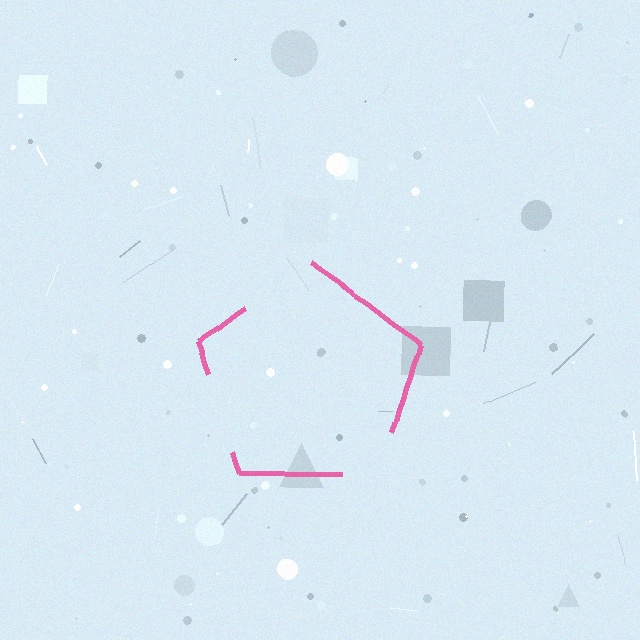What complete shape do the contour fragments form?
The contour fragments form a pentagon.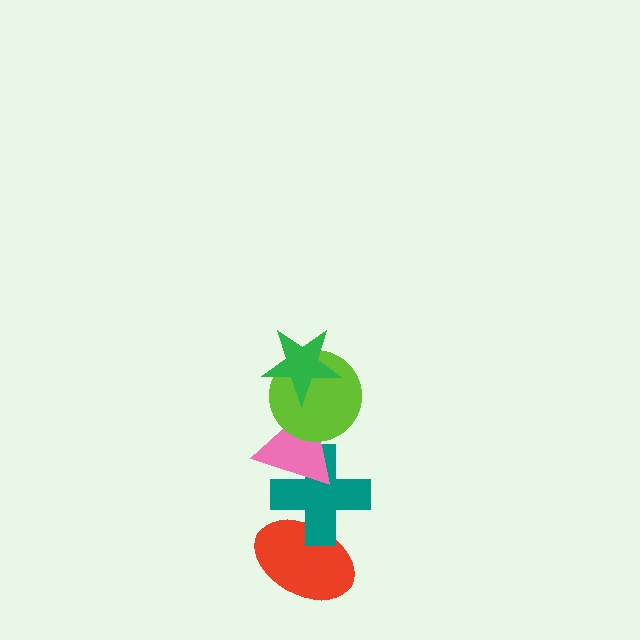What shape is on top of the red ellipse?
The teal cross is on top of the red ellipse.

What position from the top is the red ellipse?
The red ellipse is 5th from the top.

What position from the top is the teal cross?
The teal cross is 4th from the top.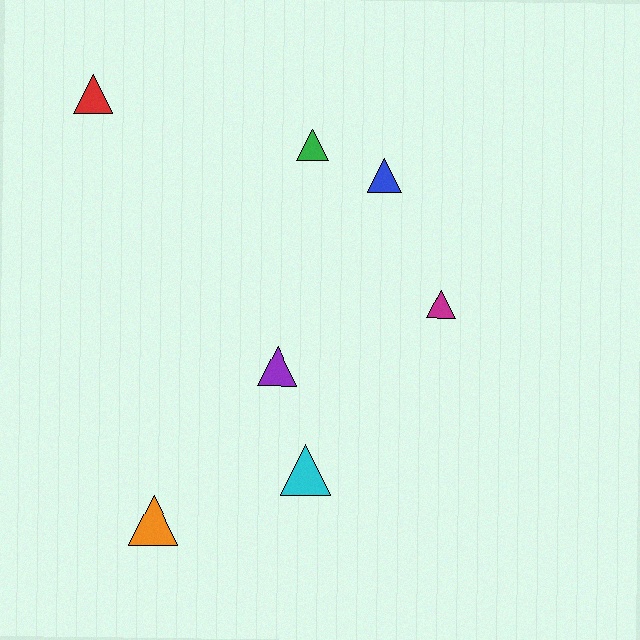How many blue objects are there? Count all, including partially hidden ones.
There is 1 blue object.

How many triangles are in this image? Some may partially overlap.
There are 7 triangles.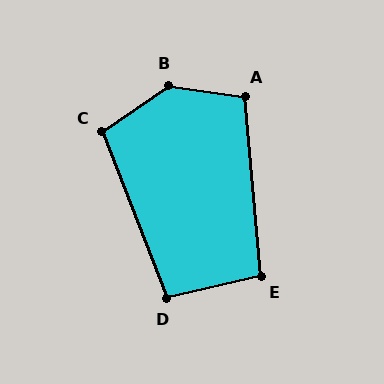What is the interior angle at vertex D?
Approximately 98 degrees (obtuse).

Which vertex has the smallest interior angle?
E, at approximately 98 degrees.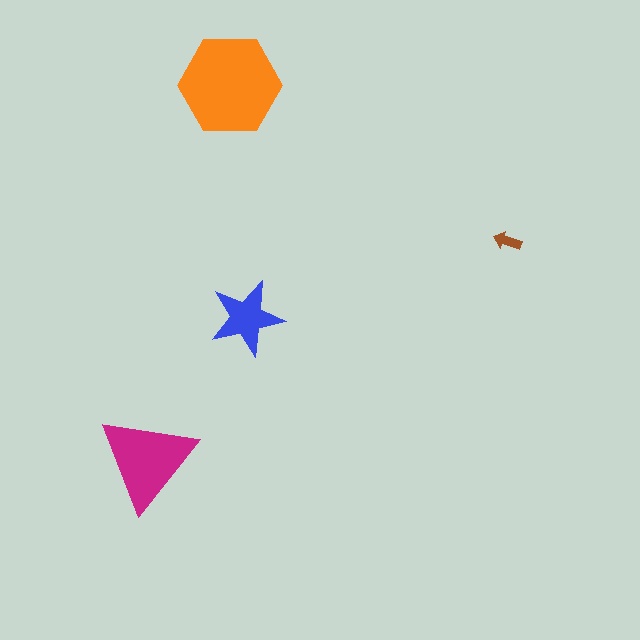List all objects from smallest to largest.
The brown arrow, the blue star, the magenta triangle, the orange hexagon.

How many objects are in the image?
There are 4 objects in the image.